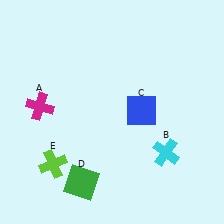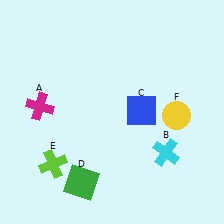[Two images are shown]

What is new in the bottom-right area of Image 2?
A yellow circle (F) was added in the bottom-right area of Image 2.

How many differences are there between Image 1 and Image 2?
There is 1 difference between the two images.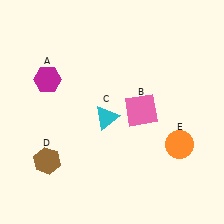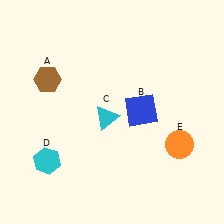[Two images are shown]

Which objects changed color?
A changed from magenta to brown. B changed from pink to blue. D changed from brown to cyan.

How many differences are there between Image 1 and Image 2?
There are 3 differences between the two images.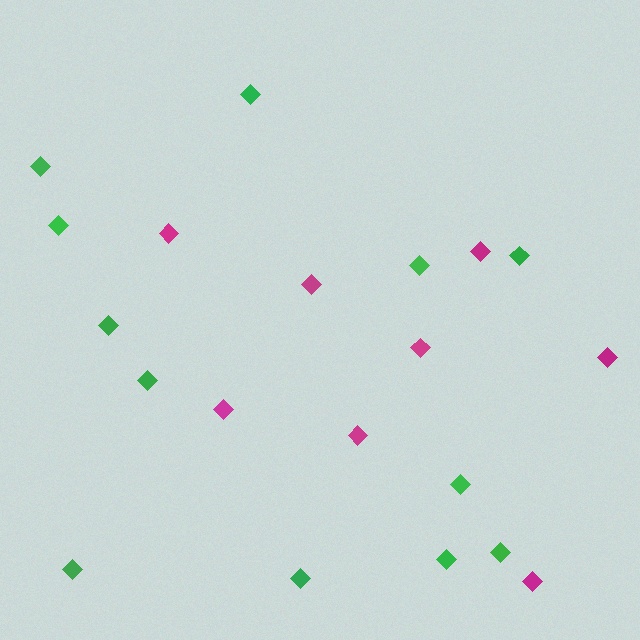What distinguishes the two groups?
There are 2 groups: one group of magenta diamonds (8) and one group of green diamonds (12).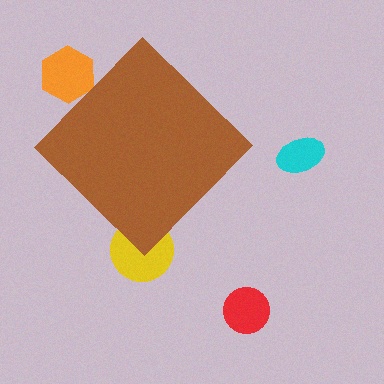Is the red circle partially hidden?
No, the red circle is fully visible.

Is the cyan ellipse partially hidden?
No, the cyan ellipse is fully visible.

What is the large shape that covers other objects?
A brown diamond.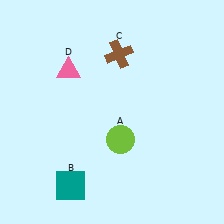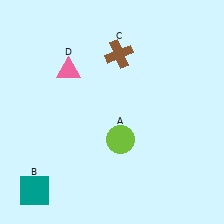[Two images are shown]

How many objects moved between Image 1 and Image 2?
1 object moved between the two images.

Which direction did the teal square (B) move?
The teal square (B) moved left.